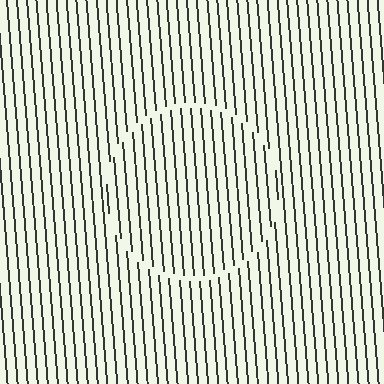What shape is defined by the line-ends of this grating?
An illusory circle. The interior of the shape contains the same grating, shifted by half a period — the contour is defined by the phase discontinuity where line-ends from the inner and outer gratings abut.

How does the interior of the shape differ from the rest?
The interior of the shape contains the same grating, shifted by half a period — the contour is defined by the phase discontinuity where line-ends from the inner and outer gratings abut.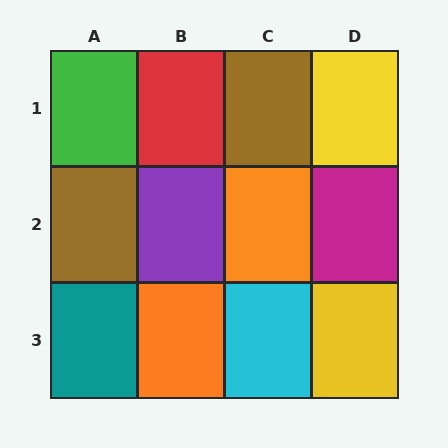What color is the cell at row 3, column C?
Cyan.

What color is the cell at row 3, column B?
Orange.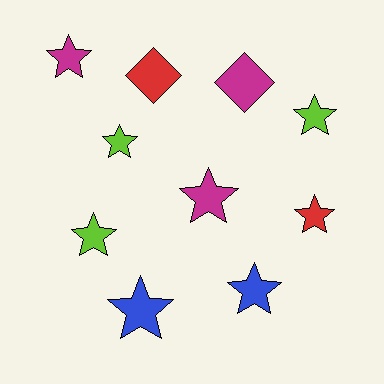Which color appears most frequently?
Magenta, with 3 objects.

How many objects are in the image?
There are 10 objects.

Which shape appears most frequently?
Star, with 8 objects.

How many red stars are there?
There is 1 red star.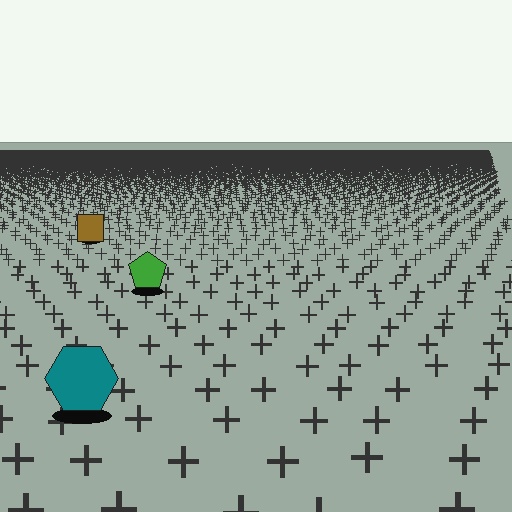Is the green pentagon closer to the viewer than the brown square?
Yes. The green pentagon is closer — you can tell from the texture gradient: the ground texture is coarser near it.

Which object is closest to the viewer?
The teal hexagon is closest. The texture marks near it are larger and more spread out.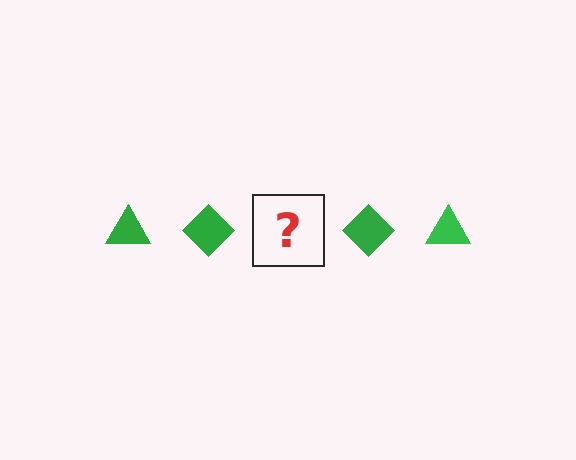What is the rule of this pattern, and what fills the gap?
The rule is that the pattern cycles through triangle, diamond shapes in green. The gap should be filled with a green triangle.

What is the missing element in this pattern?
The missing element is a green triangle.